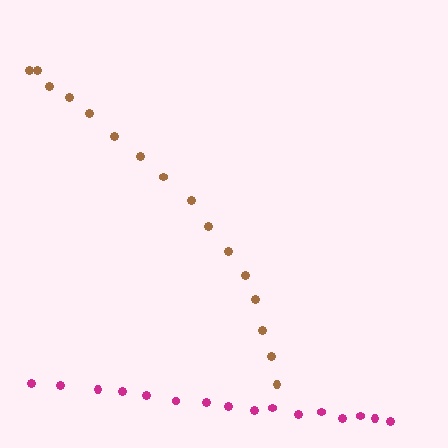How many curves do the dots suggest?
There are 2 distinct paths.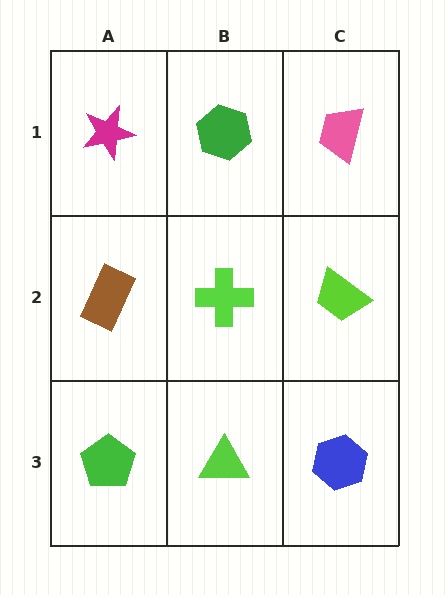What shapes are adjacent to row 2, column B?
A green hexagon (row 1, column B), a lime triangle (row 3, column B), a brown rectangle (row 2, column A), a lime trapezoid (row 2, column C).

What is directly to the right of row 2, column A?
A lime cross.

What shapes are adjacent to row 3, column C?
A lime trapezoid (row 2, column C), a lime triangle (row 3, column B).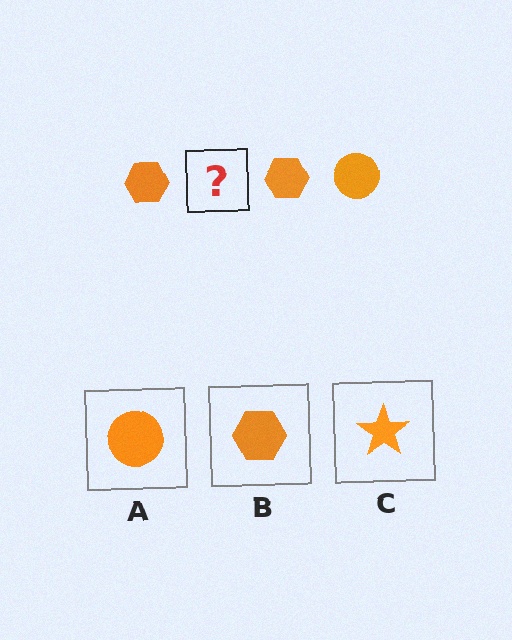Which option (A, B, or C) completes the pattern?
A.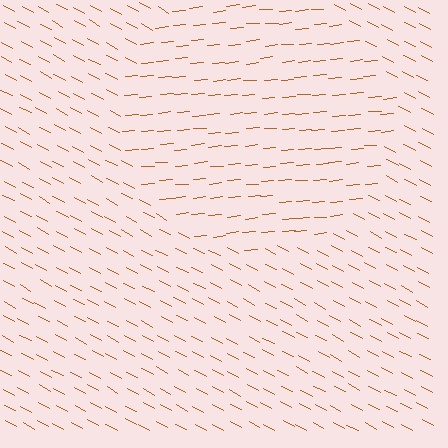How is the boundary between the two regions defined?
The boundary is defined purely by a change in line orientation (approximately 33 degrees difference). All lines are the same color and thickness.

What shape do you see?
I see a circle.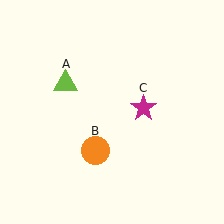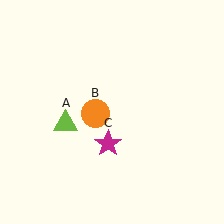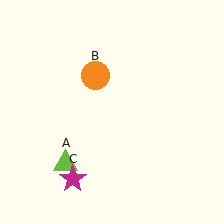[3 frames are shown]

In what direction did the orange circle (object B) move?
The orange circle (object B) moved up.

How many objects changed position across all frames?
3 objects changed position: lime triangle (object A), orange circle (object B), magenta star (object C).